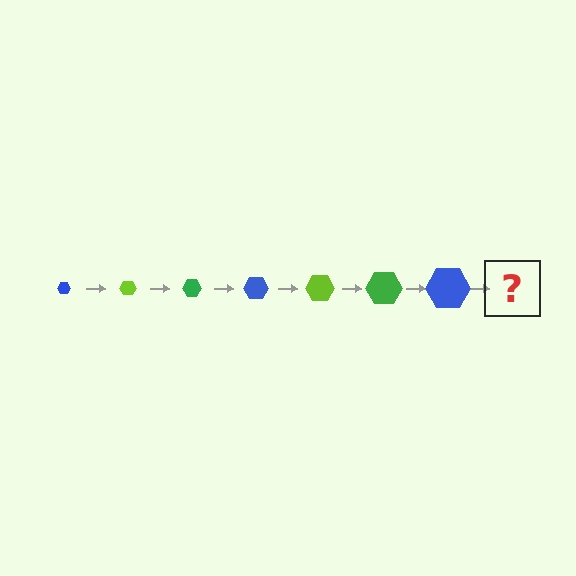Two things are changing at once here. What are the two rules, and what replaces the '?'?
The two rules are that the hexagon grows larger each step and the color cycles through blue, lime, and green. The '?' should be a lime hexagon, larger than the previous one.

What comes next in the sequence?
The next element should be a lime hexagon, larger than the previous one.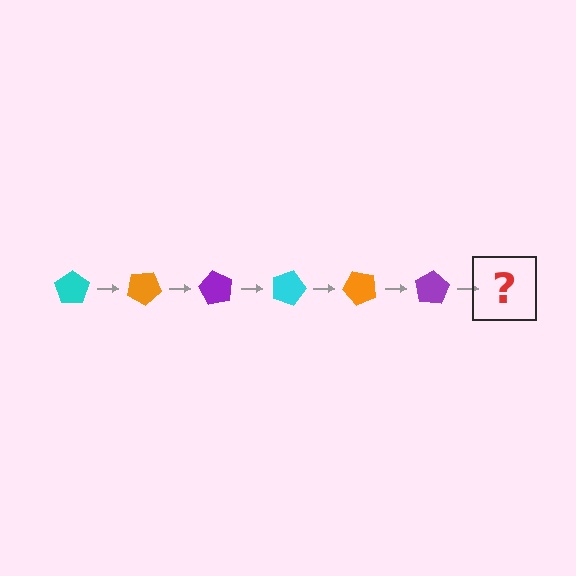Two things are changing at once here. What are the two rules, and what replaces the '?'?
The two rules are that it rotates 30 degrees each step and the color cycles through cyan, orange, and purple. The '?' should be a cyan pentagon, rotated 180 degrees from the start.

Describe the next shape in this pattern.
It should be a cyan pentagon, rotated 180 degrees from the start.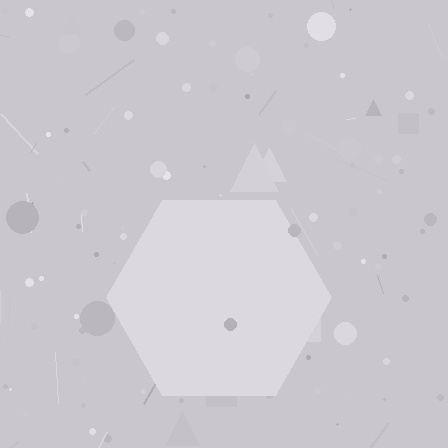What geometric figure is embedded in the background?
A hexagon is embedded in the background.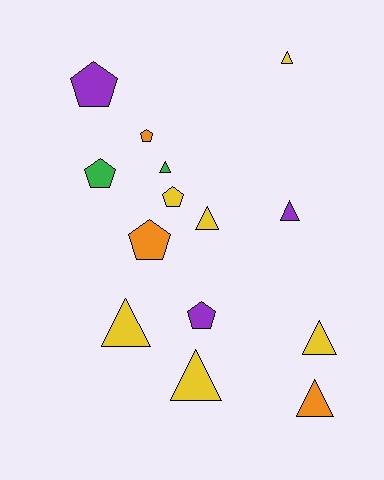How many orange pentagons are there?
There are 2 orange pentagons.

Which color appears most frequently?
Yellow, with 6 objects.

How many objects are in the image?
There are 14 objects.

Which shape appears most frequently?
Triangle, with 8 objects.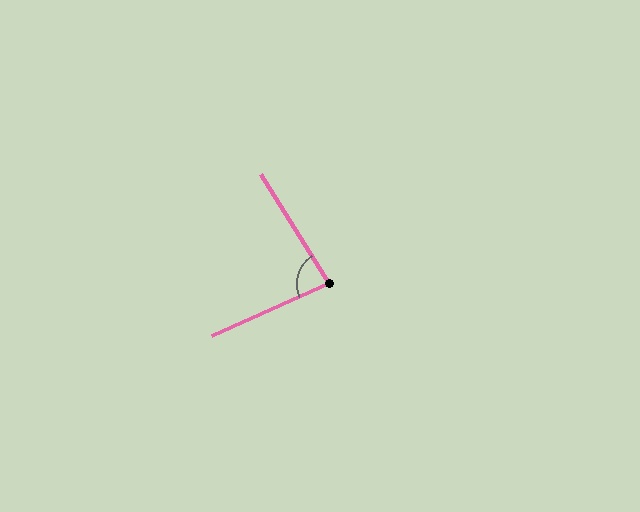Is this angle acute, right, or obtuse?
It is acute.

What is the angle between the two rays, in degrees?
Approximately 83 degrees.